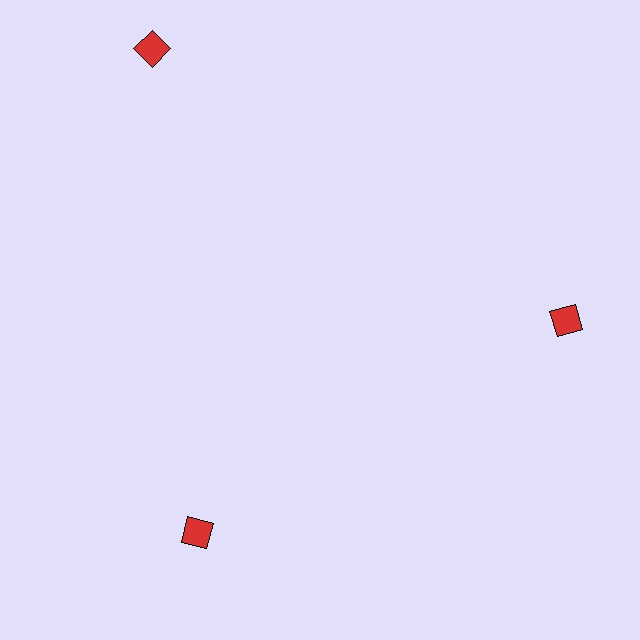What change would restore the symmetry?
The symmetry would be restored by moving it inward, back onto the ring so that all 3 diamonds sit at equal angles and equal distance from the center.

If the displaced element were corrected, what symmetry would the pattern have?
It would have 3-fold rotational symmetry — the pattern would map onto itself every 120 degrees.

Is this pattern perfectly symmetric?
No. The 3 red diamonds are arranged in a ring, but one element near the 11 o'clock position is pushed outward from the center, breaking the 3-fold rotational symmetry.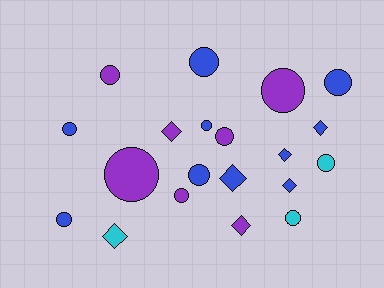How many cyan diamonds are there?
There is 1 cyan diamond.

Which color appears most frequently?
Blue, with 10 objects.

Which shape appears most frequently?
Circle, with 13 objects.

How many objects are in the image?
There are 20 objects.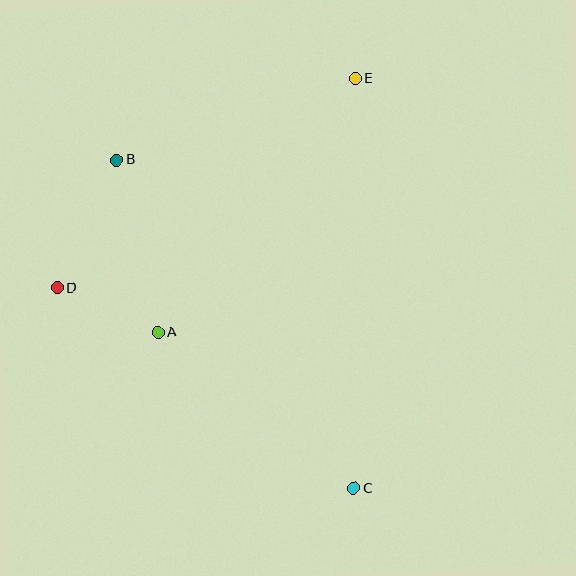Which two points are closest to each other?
Points A and D are closest to each other.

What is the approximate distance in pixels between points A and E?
The distance between A and E is approximately 321 pixels.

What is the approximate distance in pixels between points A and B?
The distance between A and B is approximately 177 pixels.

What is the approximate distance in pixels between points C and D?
The distance between C and D is approximately 358 pixels.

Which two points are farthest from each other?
Points C and E are farthest from each other.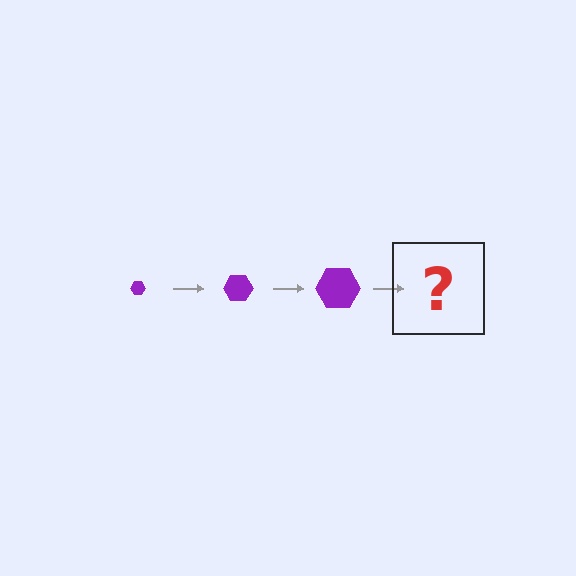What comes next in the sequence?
The next element should be a purple hexagon, larger than the previous one.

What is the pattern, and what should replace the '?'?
The pattern is that the hexagon gets progressively larger each step. The '?' should be a purple hexagon, larger than the previous one.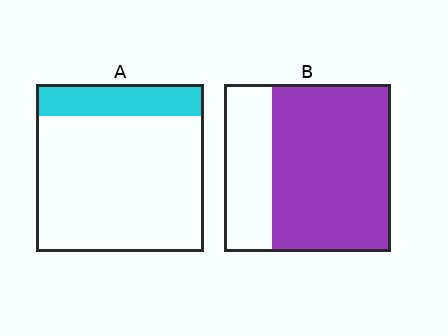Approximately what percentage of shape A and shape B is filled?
A is approximately 20% and B is approximately 70%.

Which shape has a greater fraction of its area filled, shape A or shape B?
Shape B.